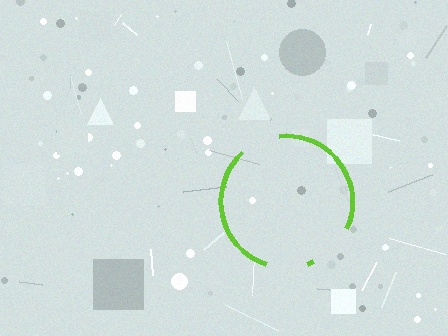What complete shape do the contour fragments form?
The contour fragments form a circle.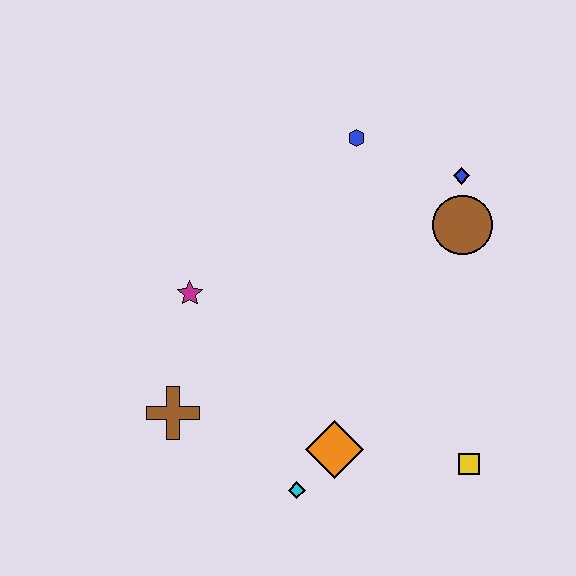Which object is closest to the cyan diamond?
The orange diamond is closest to the cyan diamond.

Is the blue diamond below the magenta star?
No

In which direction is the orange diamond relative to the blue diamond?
The orange diamond is below the blue diamond.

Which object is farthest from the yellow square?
The blue hexagon is farthest from the yellow square.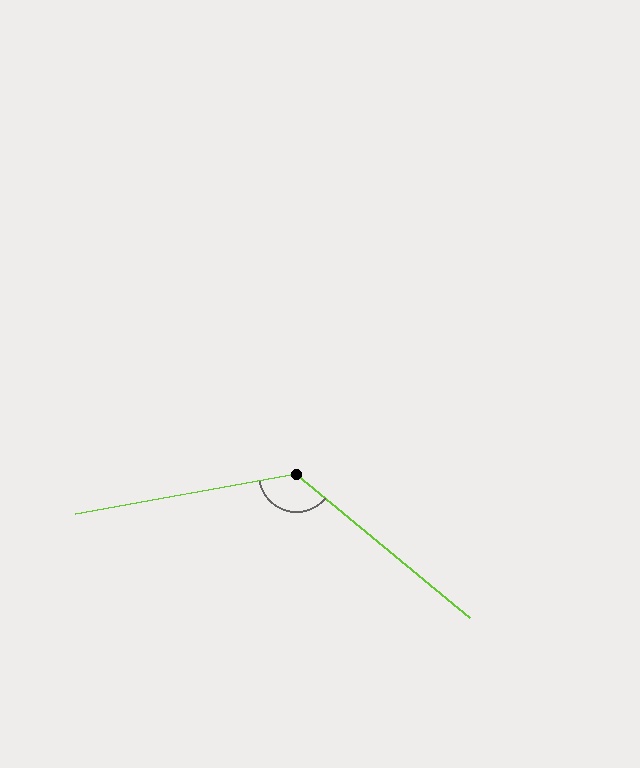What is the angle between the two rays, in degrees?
Approximately 130 degrees.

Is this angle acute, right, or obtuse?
It is obtuse.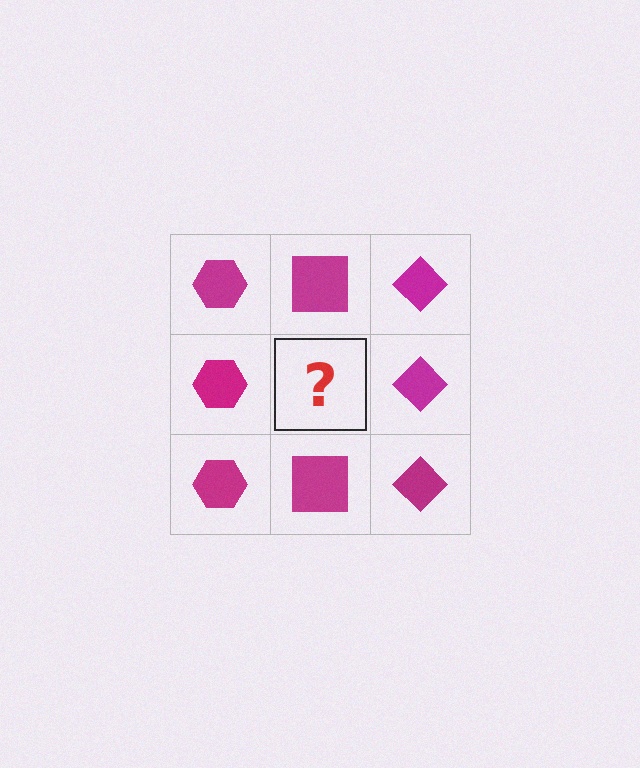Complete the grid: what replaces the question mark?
The question mark should be replaced with a magenta square.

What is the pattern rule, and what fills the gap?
The rule is that each column has a consistent shape. The gap should be filled with a magenta square.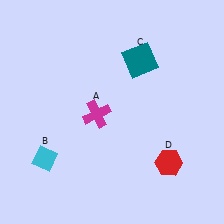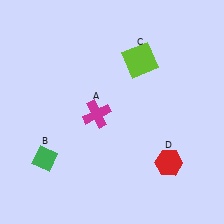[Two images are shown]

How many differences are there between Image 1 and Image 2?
There are 2 differences between the two images.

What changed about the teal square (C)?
In Image 1, C is teal. In Image 2, it changed to lime.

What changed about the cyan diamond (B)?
In Image 1, B is cyan. In Image 2, it changed to green.